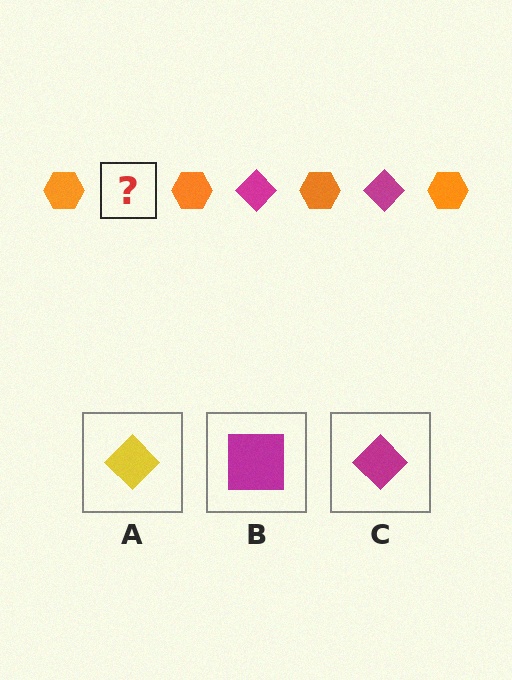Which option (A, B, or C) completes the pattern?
C.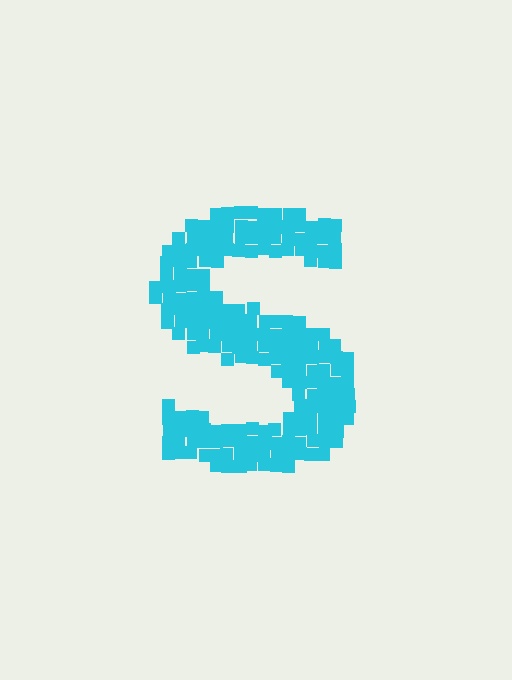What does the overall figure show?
The overall figure shows the letter S.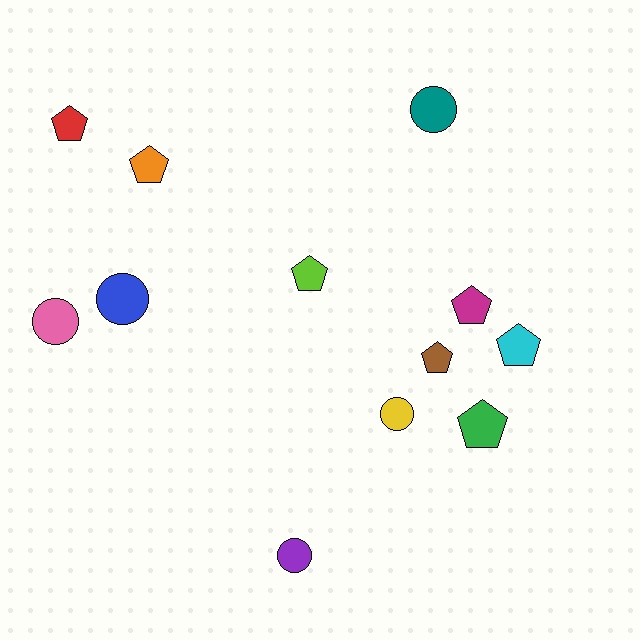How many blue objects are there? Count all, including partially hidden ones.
There is 1 blue object.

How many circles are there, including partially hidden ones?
There are 5 circles.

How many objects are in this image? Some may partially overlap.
There are 12 objects.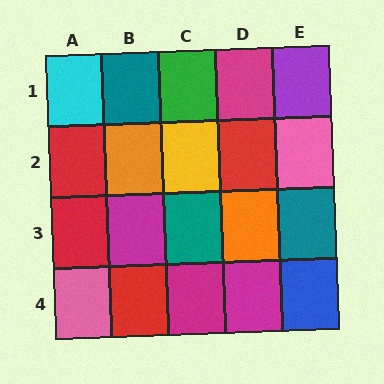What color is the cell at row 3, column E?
Teal.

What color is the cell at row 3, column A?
Red.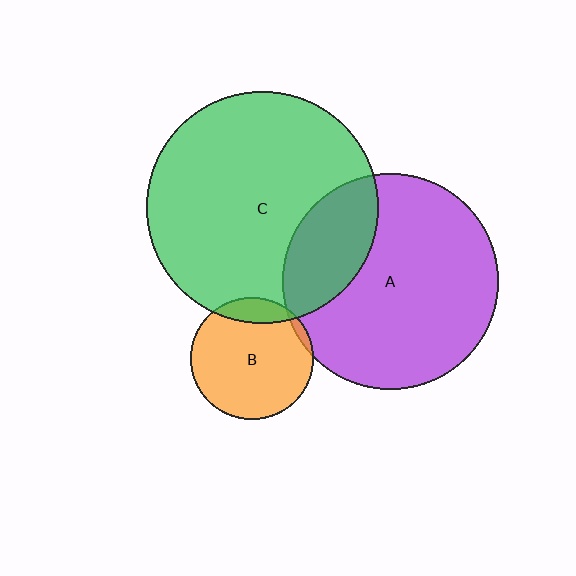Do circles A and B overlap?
Yes.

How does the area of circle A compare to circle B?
Approximately 3.1 times.